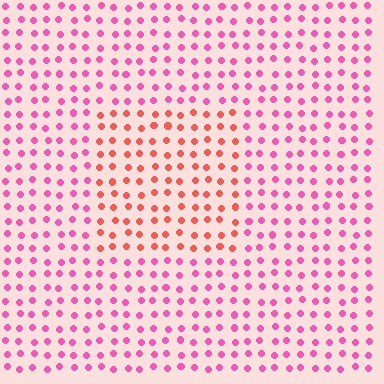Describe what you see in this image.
The image is filled with small pink elements in a uniform arrangement. A rectangle-shaped region is visible where the elements are tinted to a slightly different hue, forming a subtle color boundary.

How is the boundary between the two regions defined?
The boundary is defined purely by a slight shift in hue (about 39 degrees). Spacing, size, and orientation are identical on both sides.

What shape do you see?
I see a rectangle.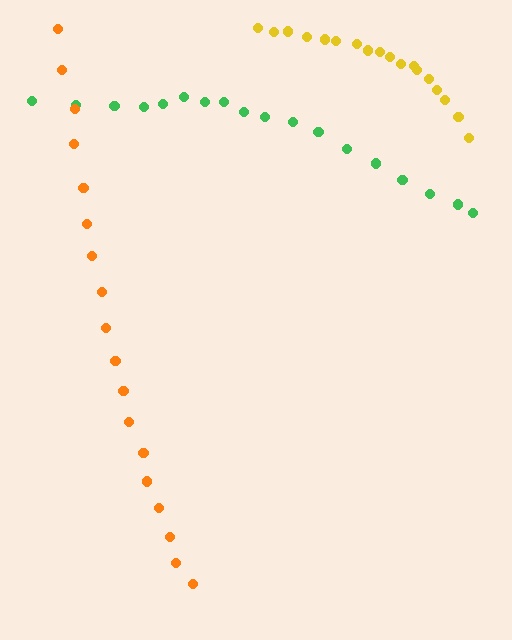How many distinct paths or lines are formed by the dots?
There are 3 distinct paths.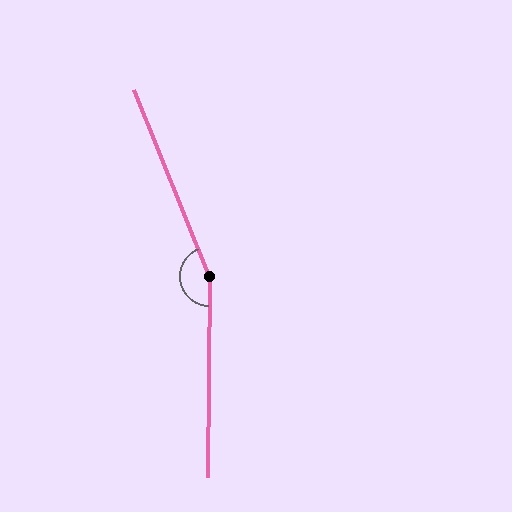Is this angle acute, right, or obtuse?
It is obtuse.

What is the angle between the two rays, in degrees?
Approximately 158 degrees.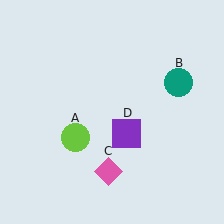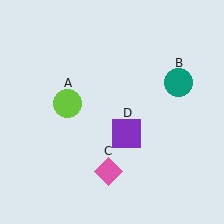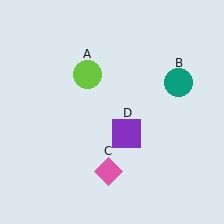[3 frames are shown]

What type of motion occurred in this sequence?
The lime circle (object A) rotated clockwise around the center of the scene.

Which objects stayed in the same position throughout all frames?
Teal circle (object B) and pink diamond (object C) and purple square (object D) remained stationary.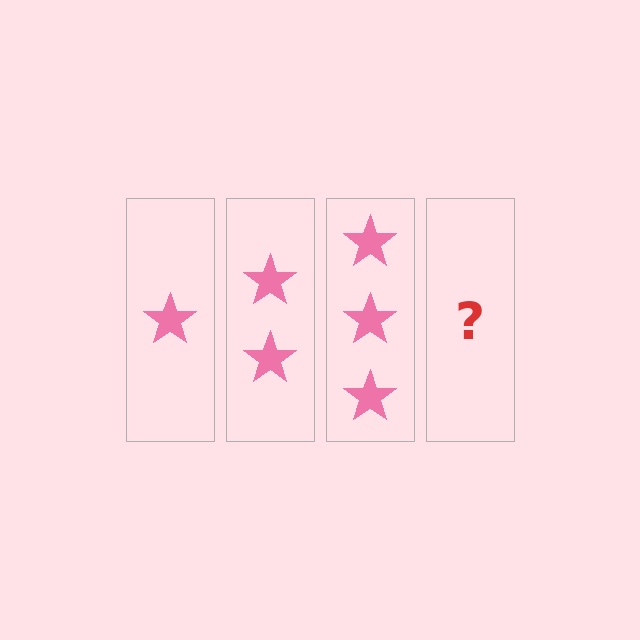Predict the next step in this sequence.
The next step is 4 stars.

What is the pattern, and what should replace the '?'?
The pattern is that each step adds one more star. The '?' should be 4 stars.